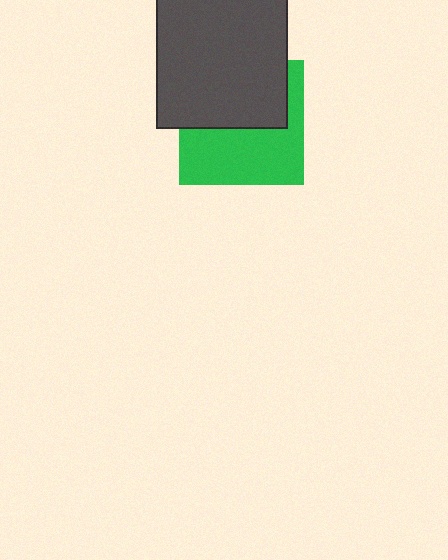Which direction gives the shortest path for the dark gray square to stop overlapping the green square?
Moving up gives the shortest separation.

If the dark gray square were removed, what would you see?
You would see the complete green square.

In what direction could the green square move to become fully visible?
The green square could move down. That would shift it out from behind the dark gray square entirely.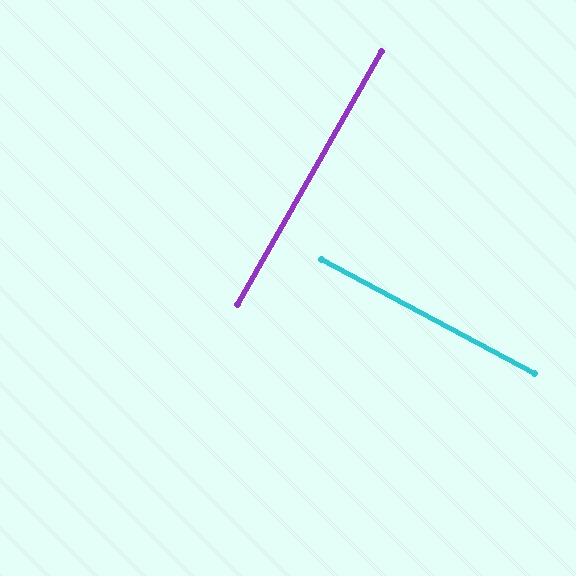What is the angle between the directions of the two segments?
Approximately 88 degrees.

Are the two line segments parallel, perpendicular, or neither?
Perpendicular — they meet at approximately 88°.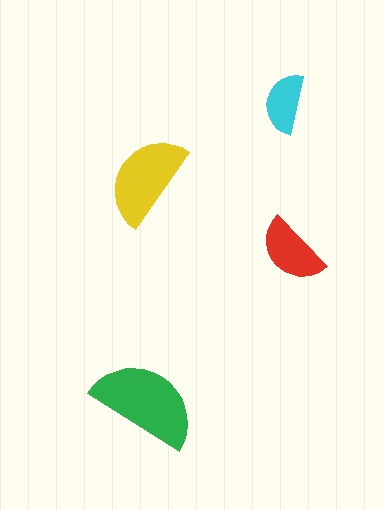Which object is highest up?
The cyan semicircle is topmost.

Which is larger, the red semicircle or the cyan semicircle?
The red one.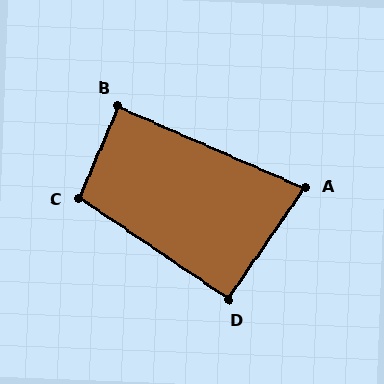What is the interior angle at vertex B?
Approximately 89 degrees (approximately right).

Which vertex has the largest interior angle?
C, at approximately 101 degrees.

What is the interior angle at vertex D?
Approximately 91 degrees (approximately right).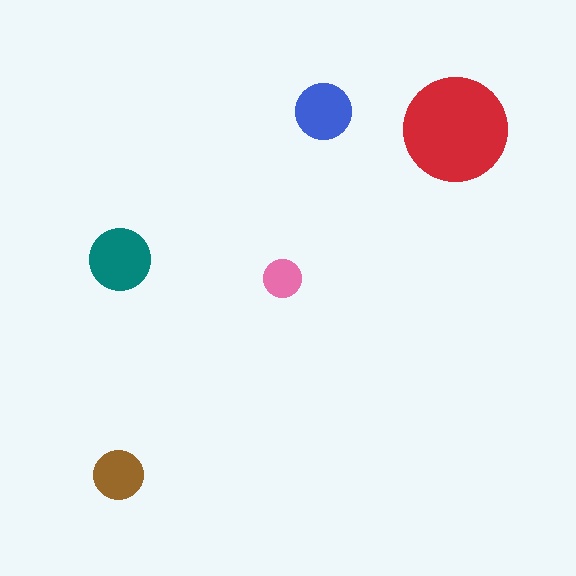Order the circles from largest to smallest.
the red one, the teal one, the blue one, the brown one, the pink one.